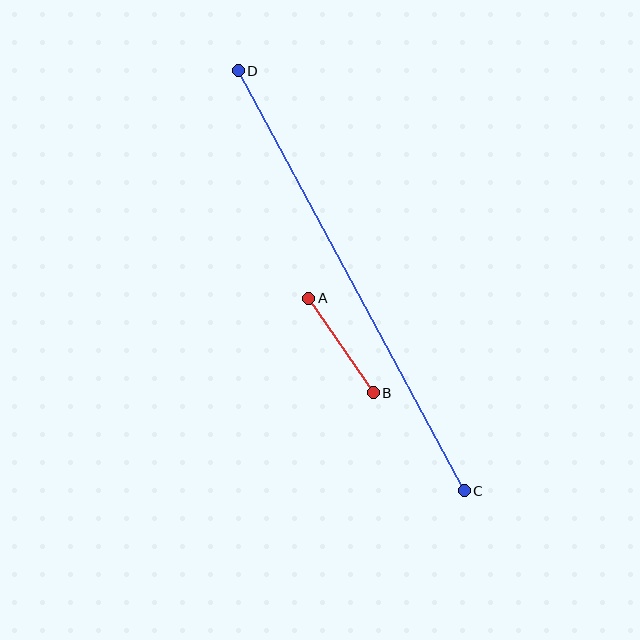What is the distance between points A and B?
The distance is approximately 114 pixels.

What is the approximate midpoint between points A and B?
The midpoint is at approximately (341, 345) pixels.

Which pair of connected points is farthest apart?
Points C and D are farthest apart.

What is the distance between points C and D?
The distance is approximately 477 pixels.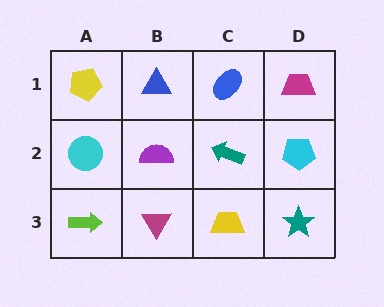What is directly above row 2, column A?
A yellow pentagon.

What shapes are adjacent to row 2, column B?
A blue triangle (row 1, column B), a magenta triangle (row 3, column B), a cyan circle (row 2, column A), a teal arrow (row 2, column C).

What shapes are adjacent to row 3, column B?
A purple semicircle (row 2, column B), a lime arrow (row 3, column A), a yellow trapezoid (row 3, column C).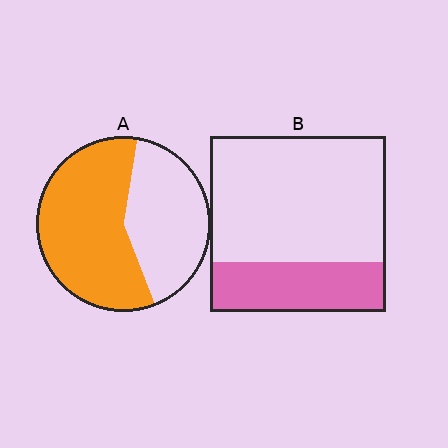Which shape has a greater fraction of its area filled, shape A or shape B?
Shape A.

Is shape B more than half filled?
No.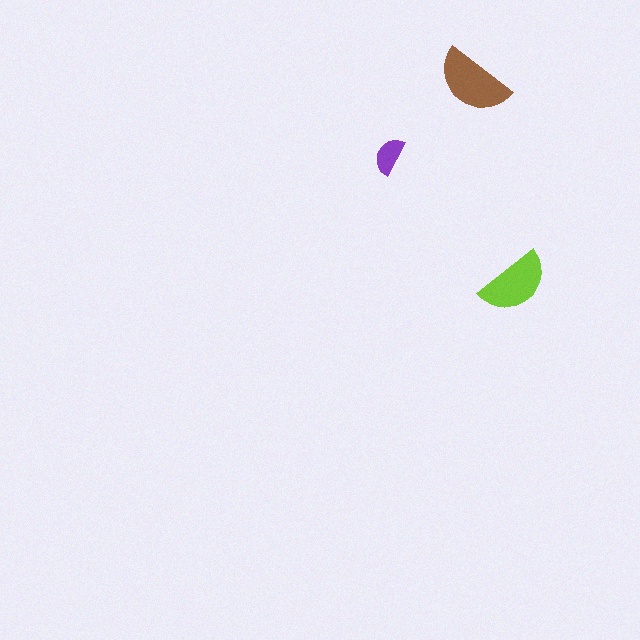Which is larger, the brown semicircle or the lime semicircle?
The brown one.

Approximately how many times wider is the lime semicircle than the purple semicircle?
About 2 times wider.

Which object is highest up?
The brown semicircle is topmost.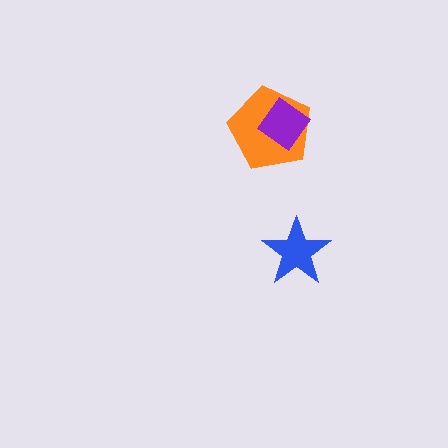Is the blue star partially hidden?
No, no other shape covers it.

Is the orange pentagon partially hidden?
Yes, it is partially covered by another shape.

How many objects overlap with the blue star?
0 objects overlap with the blue star.